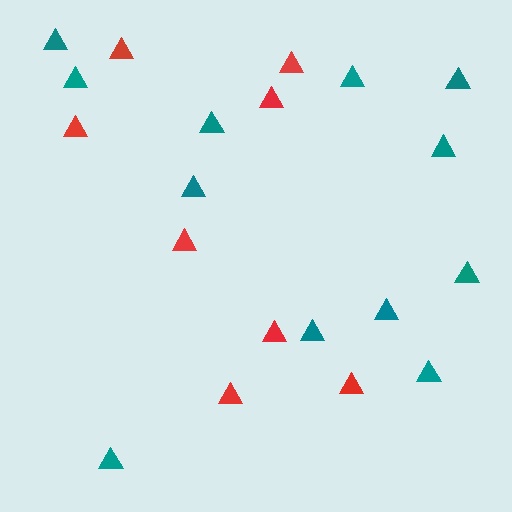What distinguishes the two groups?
There are 2 groups: one group of teal triangles (12) and one group of red triangles (8).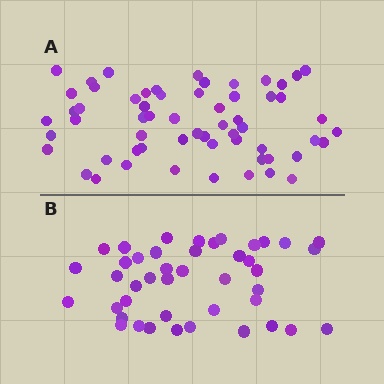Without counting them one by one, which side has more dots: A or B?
Region A (the top region) has more dots.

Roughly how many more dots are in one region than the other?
Region A has approximately 15 more dots than region B.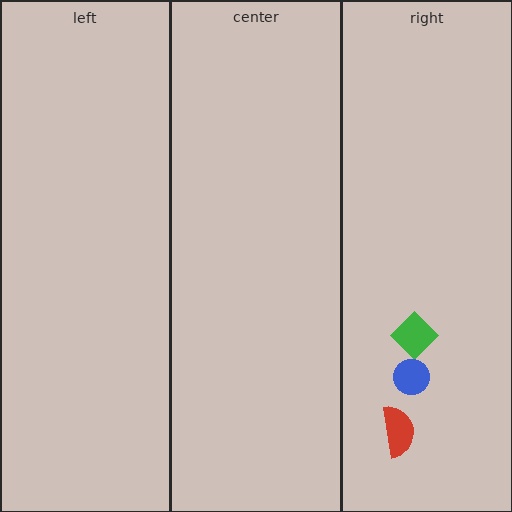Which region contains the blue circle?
The right region.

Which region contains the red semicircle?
The right region.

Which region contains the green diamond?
The right region.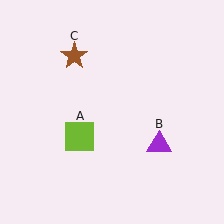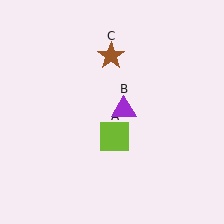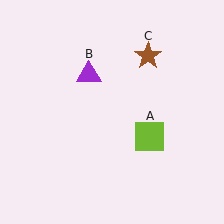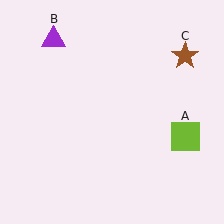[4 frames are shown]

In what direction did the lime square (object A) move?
The lime square (object A) moved right.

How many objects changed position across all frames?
3 objects changed position: lime square (object A), purple triangle (object B), brown star (object C).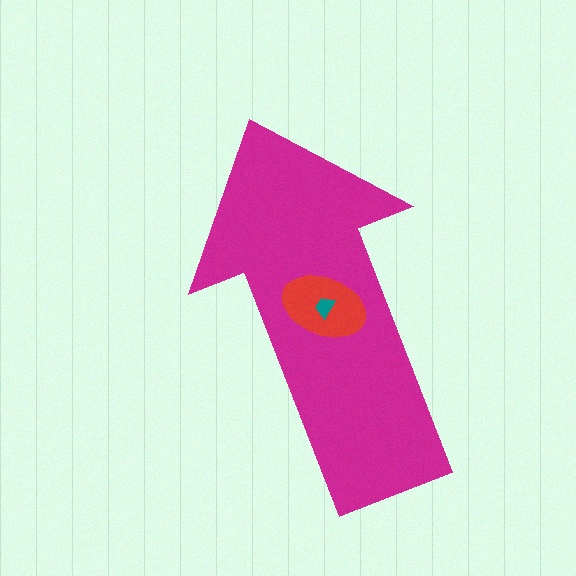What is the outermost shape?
The magenta arrow.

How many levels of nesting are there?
3.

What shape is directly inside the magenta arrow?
The red ellipse.